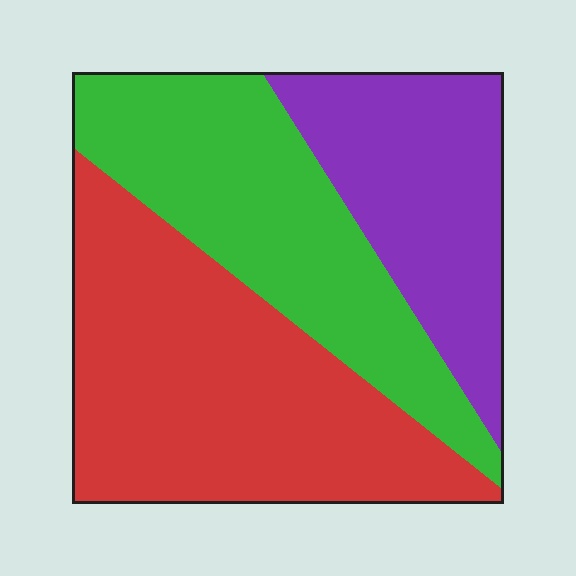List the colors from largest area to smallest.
From largest to smallest: red, green, purple.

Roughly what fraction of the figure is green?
Green takes up about one third (1/3) of the figure.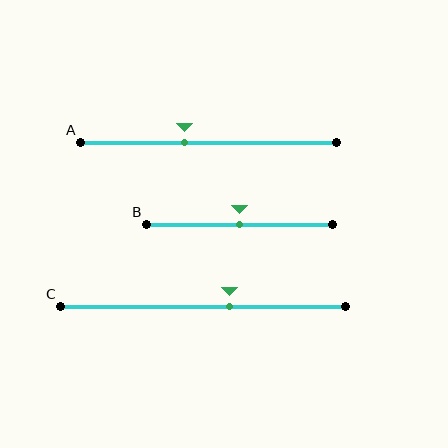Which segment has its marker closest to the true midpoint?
Segment B has its marker closest to the true midpoint.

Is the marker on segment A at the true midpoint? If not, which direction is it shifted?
No, the marker on segment A is shifted to the left by about 9% of the segment length.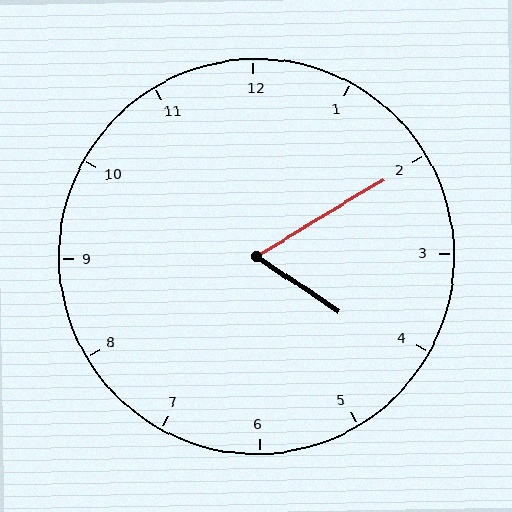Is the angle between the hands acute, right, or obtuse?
It is acute.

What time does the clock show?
4:10.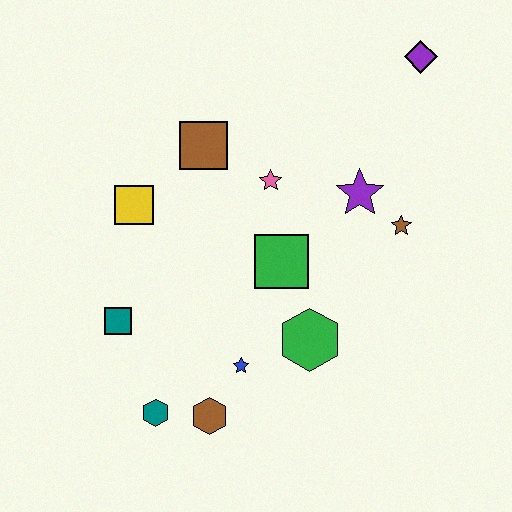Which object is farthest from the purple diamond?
The teal hexagon is farthest from the purple diamond.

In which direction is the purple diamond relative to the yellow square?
The purple diamond is to the right of the yellow square.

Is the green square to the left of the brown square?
No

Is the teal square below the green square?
Yes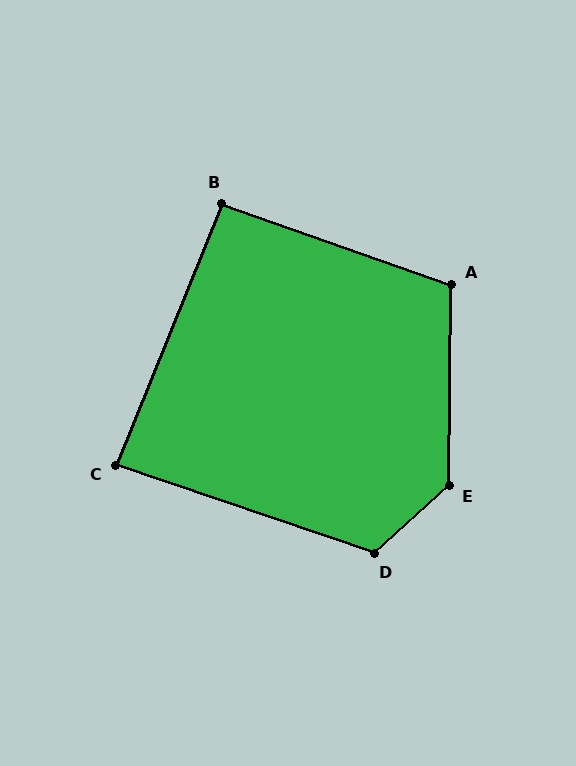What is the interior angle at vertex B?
Approximately 93 degrees (approximately right).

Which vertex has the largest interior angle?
E, at approximately 133 degrees.